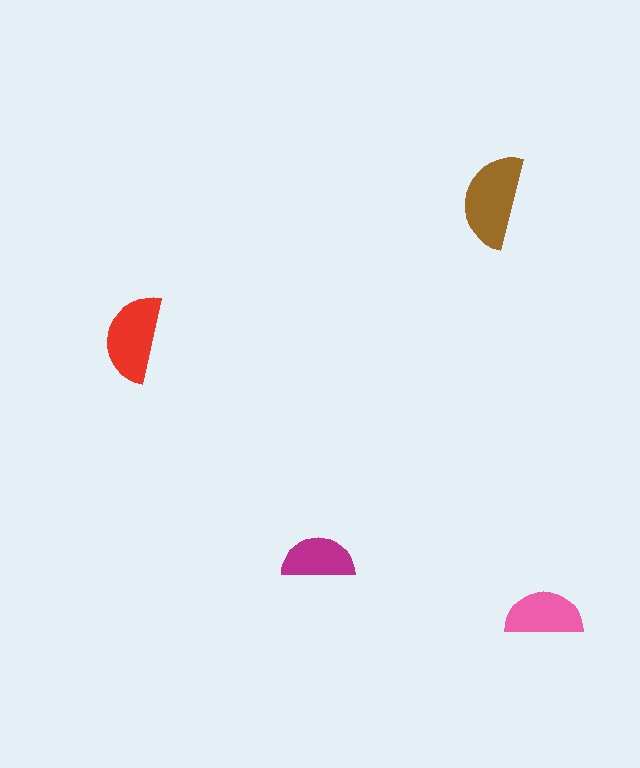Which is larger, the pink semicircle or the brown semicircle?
The brown one.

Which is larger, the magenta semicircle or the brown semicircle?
The brown one.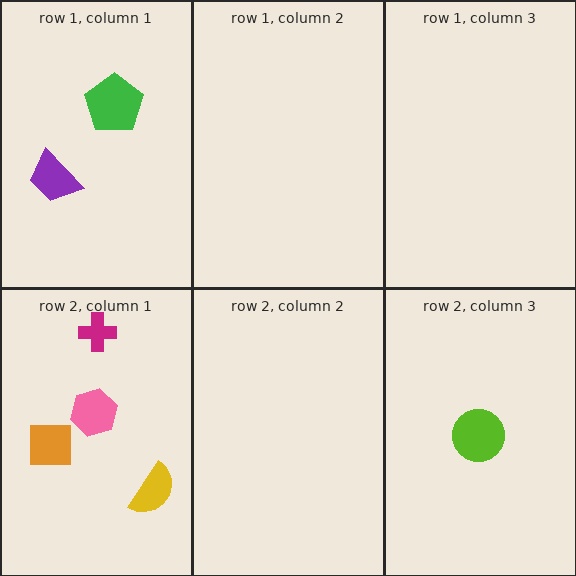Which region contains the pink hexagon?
The row 2, column 1 region.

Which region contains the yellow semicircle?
The row 2, column 1 region.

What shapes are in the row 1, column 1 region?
The green pentagon, the purple trapezoid.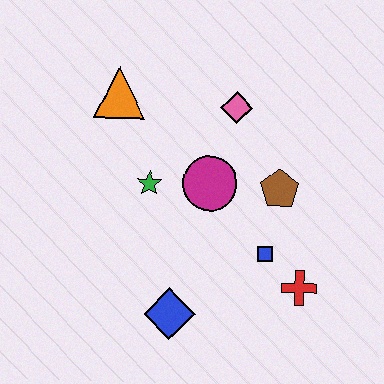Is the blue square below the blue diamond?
No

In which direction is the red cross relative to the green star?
The red cross is to the right of the green star.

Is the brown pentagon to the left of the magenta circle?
No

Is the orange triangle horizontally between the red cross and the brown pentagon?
No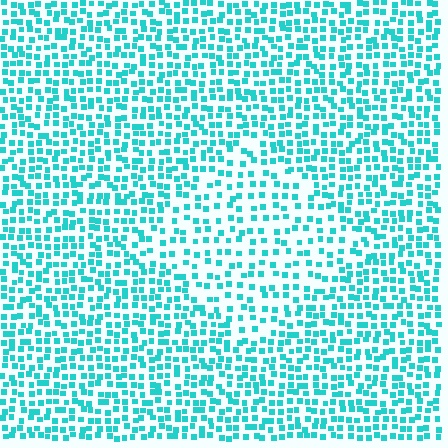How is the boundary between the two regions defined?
The boundary is defined by a change in element density (approximately 1.7x ratio). All elements are the same color, size, and shape.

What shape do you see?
I see a diamond.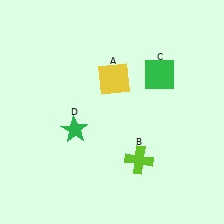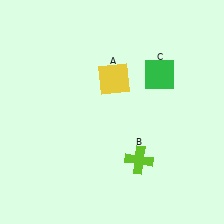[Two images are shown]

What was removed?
The green star (D) was removed in Image 2.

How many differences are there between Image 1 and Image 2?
There is 1 difference between the two images.